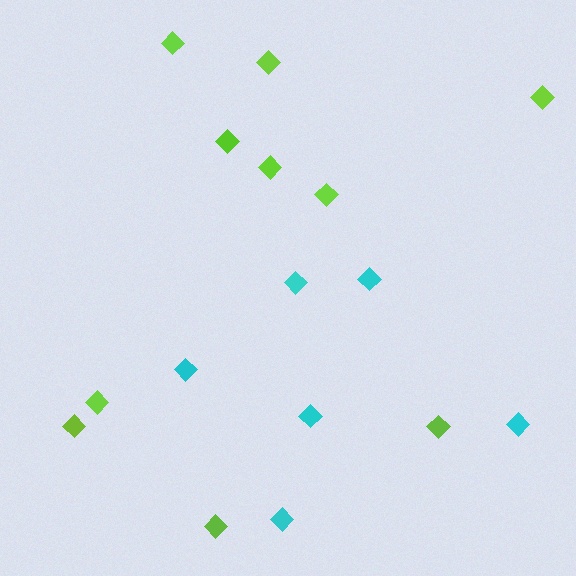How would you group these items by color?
There are 2 groups: one group of cyan diamonds (6) and one group of lime diamonds (10).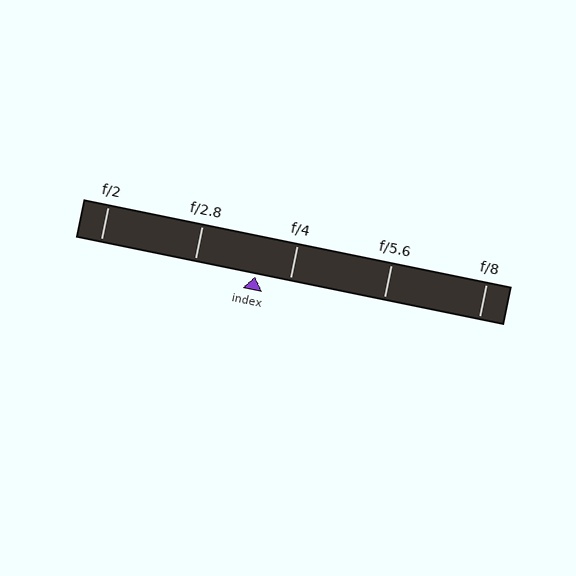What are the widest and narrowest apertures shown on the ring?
The widest aperture shown is f/2 and the narrowest is f/8.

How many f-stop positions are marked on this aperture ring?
There are 5 f-stop positions marked.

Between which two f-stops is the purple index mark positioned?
The index mark is between f/2.8 and f/4.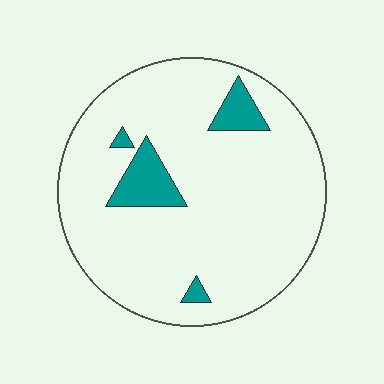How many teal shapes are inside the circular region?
4.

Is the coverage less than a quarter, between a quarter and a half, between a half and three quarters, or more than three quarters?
Less than a quarter.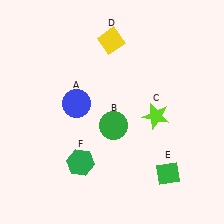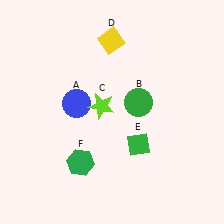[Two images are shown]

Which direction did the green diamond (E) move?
The green diamond (E) moved left.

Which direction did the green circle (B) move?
The green circle (B) moved right.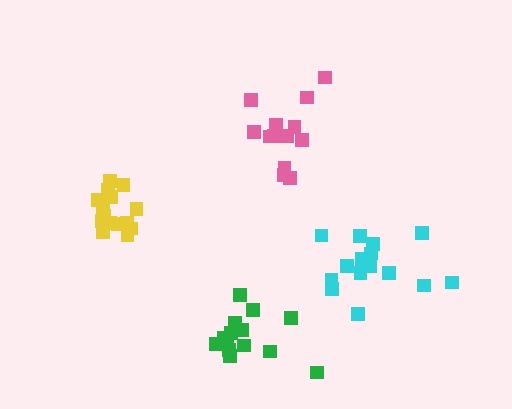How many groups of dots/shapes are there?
There are 4 groups.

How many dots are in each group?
Group 1: 16 dots, Group 2: 13 dots, Group 3: 16 dots, Group 4: 14 dots (59 total).